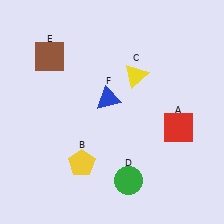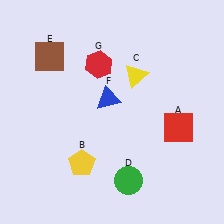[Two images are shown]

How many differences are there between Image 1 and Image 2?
There is 1 difference between the two images.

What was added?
A red hexagon (G) was added in Image 2.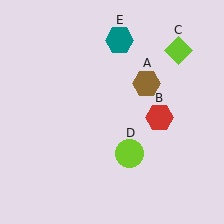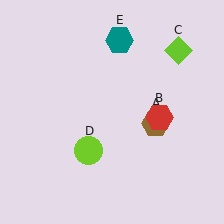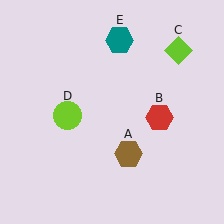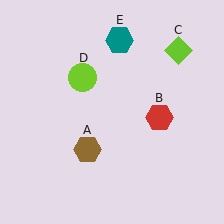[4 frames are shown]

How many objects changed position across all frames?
2 objects changed position: brown hexagon (object A), lime circle (object D).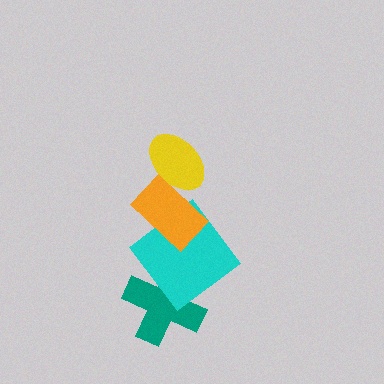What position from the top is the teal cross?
The teal cross is 4th from the top.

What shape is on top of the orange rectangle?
The yellow ellipse is on top of the orange rectangle.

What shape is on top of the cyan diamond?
The orange rectangle is on top of the cyan diamond.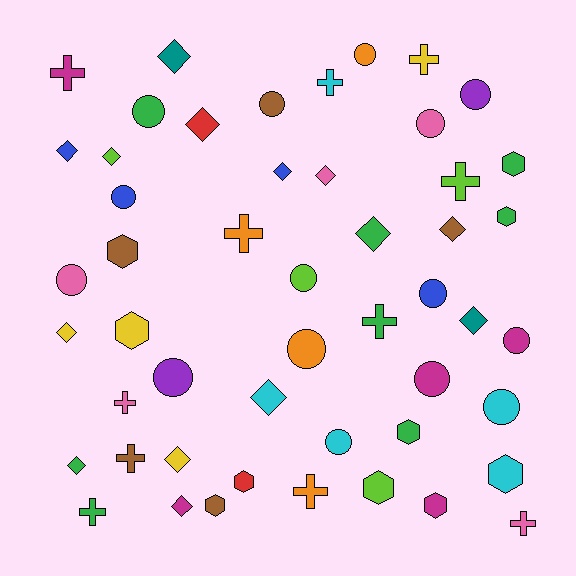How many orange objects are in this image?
There are 4 orange objects.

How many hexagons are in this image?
There are 10 hexagons.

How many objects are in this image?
There are 50 objects.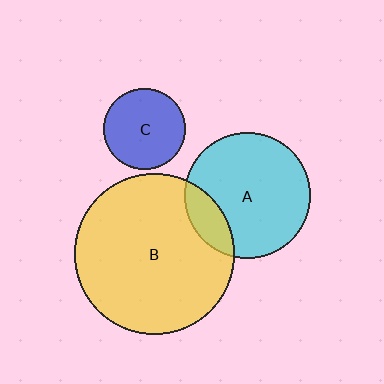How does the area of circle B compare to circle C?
Approximately 3.9 times.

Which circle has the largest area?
Circle B (yellow).